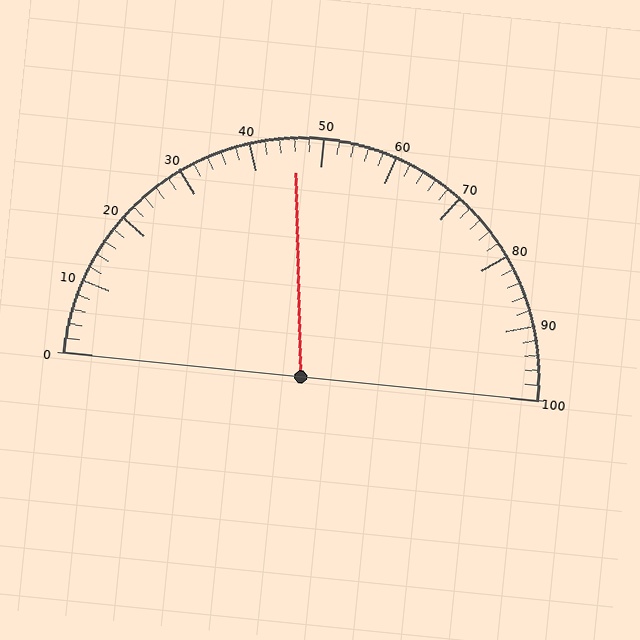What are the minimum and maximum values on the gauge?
The gauge ranges from 0 to 100.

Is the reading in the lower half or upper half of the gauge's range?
The reading is in the lower half of the range (0 to 100).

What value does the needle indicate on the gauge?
The needle indicates approximately 46.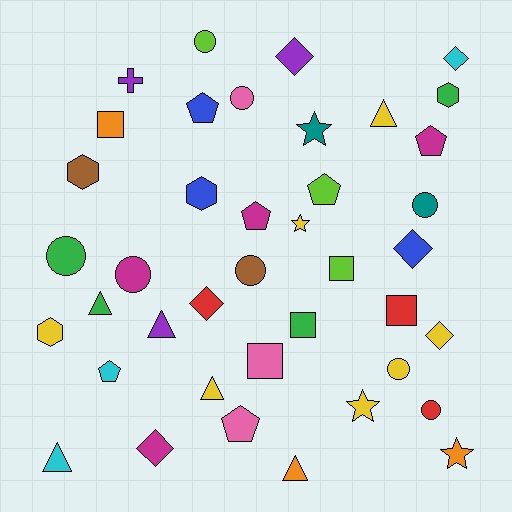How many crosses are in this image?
There is 1 cross.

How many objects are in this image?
There are 40 objects.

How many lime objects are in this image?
There are 3 lime objects.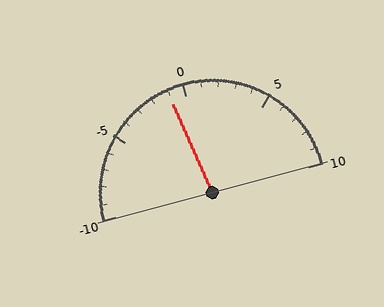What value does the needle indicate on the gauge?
The needle indicates approximately -1.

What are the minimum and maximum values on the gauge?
The gauge ranges from -10 to 10.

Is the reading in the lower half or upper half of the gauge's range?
The reading is in the lower half of the range (-10 to 10).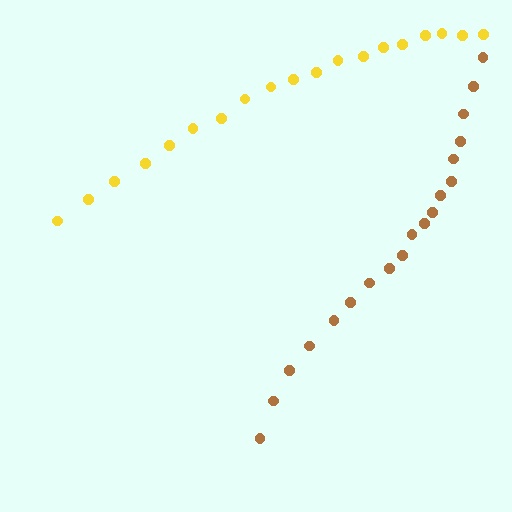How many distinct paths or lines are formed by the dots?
There are 2 distinct paths.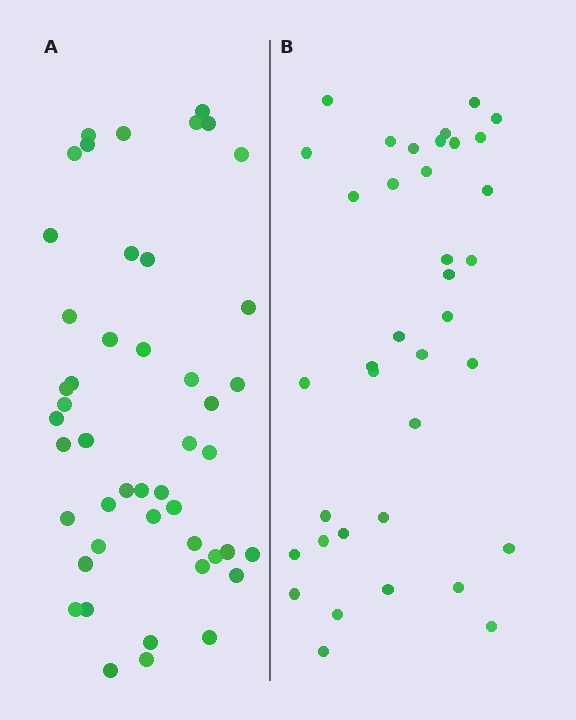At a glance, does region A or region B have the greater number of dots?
Region A (the left region) has more dots.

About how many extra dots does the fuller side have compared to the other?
Region A has roughly 10 or so more dots than region B.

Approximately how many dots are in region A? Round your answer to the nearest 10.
About 50 dots. (The exact count is 47, which rounds to 50.)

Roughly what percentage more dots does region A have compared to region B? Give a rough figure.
About 25% more.